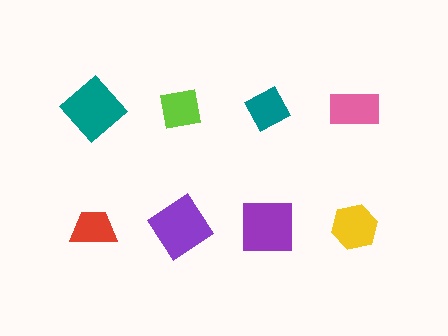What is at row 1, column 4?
A pink rectangle.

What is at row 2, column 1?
A red trapezoid.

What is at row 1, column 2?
A lime square.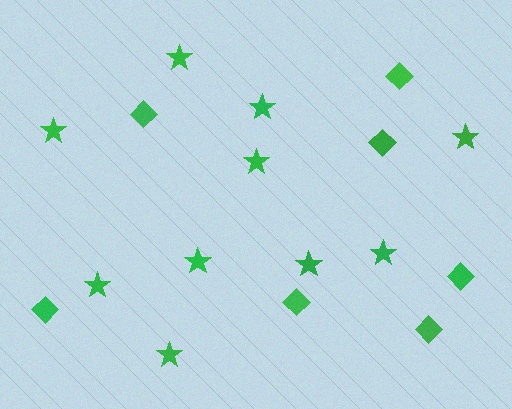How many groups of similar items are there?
There are 2 groups: one group of diamonds (7) and one group of stars (10).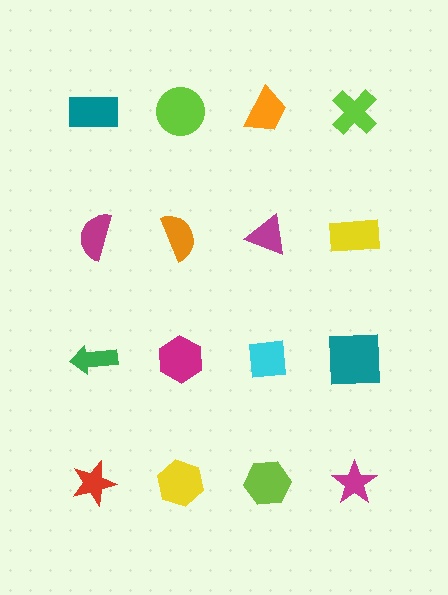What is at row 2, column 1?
A magenta semicircle.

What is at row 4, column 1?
A red star.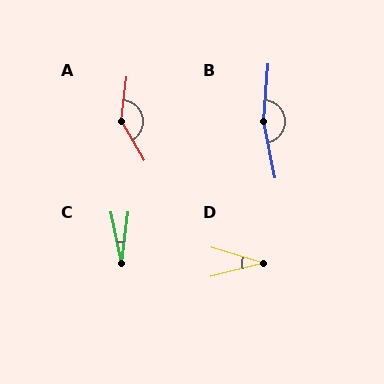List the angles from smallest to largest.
C (19°), D (31°), A (141°), B (164°).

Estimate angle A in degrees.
Approximately 141 degrees.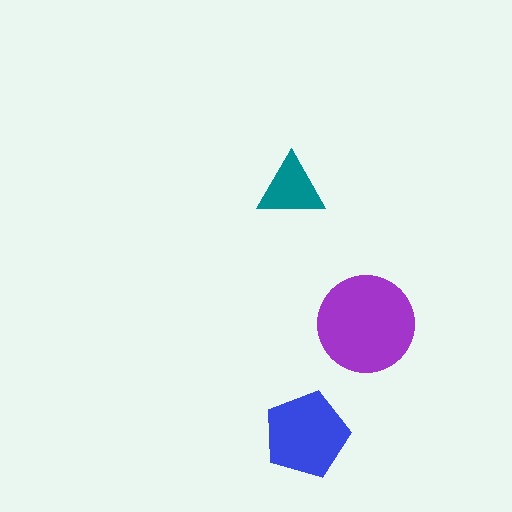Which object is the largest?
The purple circle.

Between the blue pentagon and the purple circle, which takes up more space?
The purple circle.